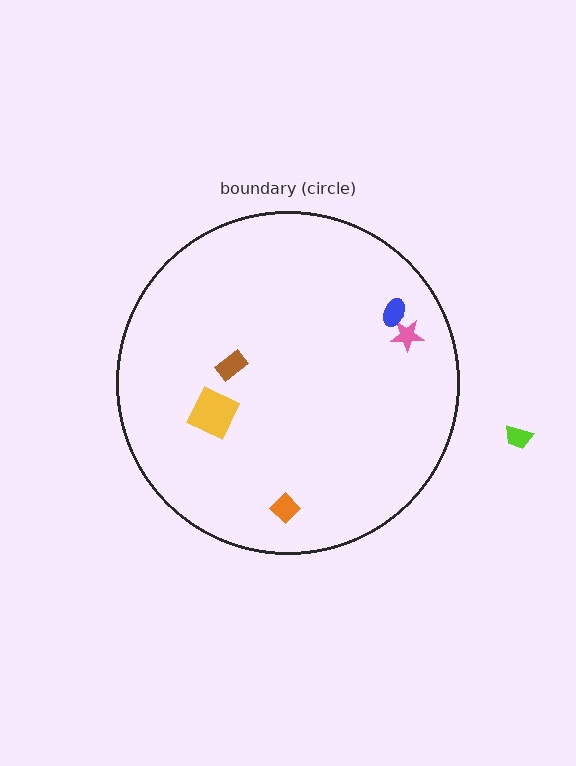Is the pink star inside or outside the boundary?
Inside.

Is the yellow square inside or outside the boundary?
Inside.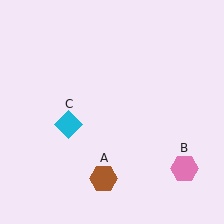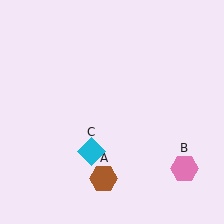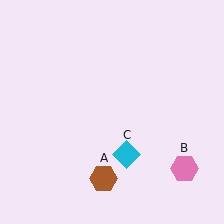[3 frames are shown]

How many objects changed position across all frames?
1 object changed position: cyan diamond (object C).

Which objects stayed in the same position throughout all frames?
Brown hexagon (object A) and pink hexagon (object B) remained stationary.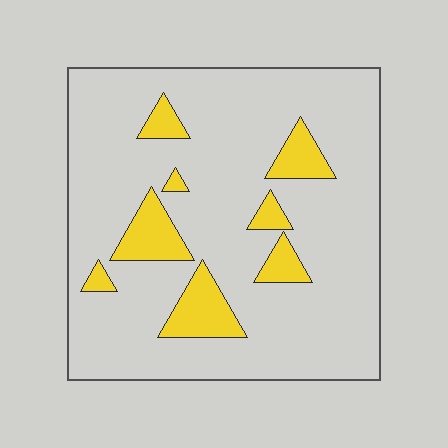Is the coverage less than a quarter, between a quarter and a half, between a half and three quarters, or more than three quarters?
Less than a quarter.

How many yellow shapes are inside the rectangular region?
8.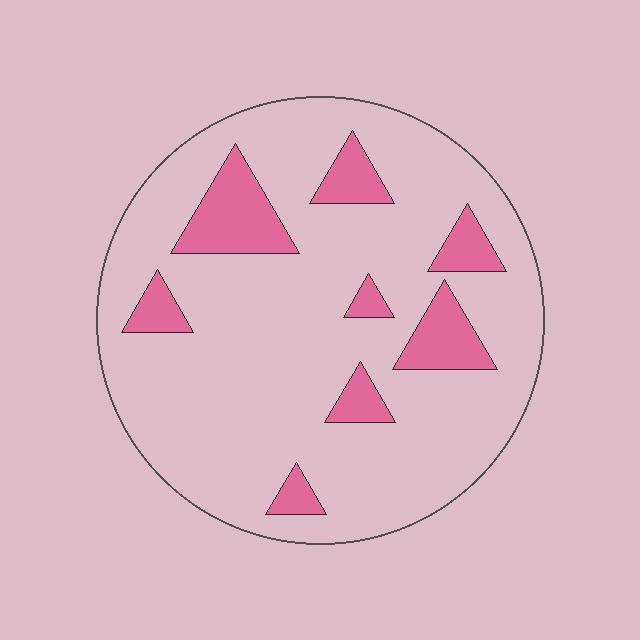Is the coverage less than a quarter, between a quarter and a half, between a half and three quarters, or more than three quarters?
Less than a quarter.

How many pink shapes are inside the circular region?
8.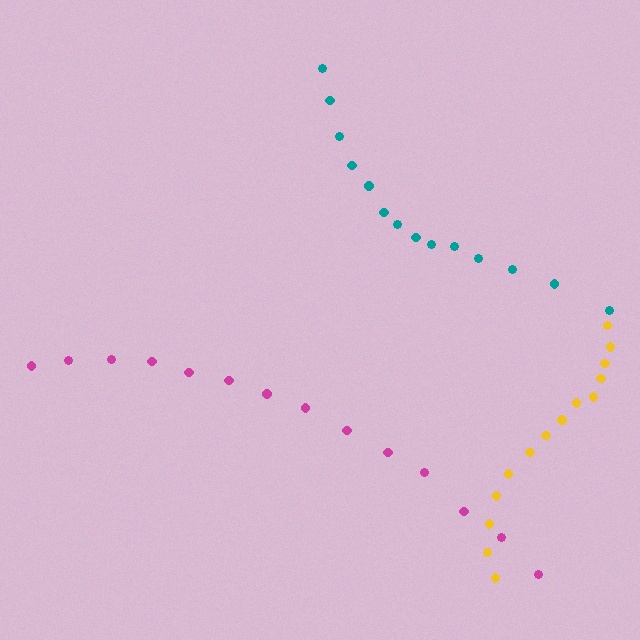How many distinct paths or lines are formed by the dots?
There are 3 distinct paths.